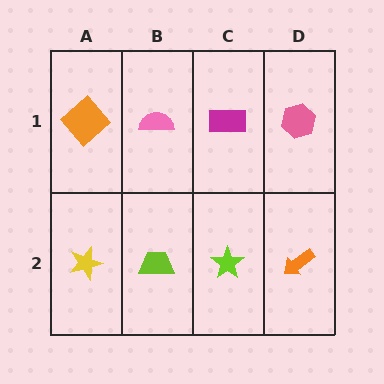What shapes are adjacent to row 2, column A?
An orange diamond (row 1, column A), a lime trapezoid (row 2, column B).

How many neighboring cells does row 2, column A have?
2.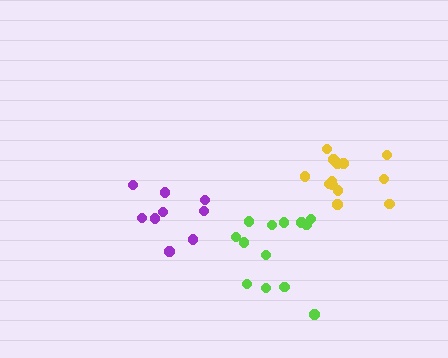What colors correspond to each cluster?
The clusters are colored: yellow, purple, lime.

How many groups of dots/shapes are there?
There are 3 groups.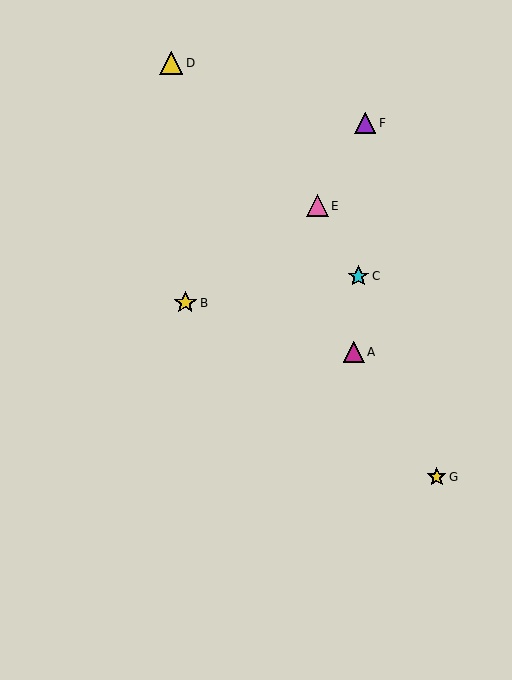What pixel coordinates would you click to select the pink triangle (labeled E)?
Click at (317, 206) to select the pink triangle E.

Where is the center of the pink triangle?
The center of the pink triangle is at (317, 206).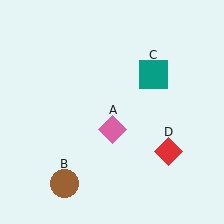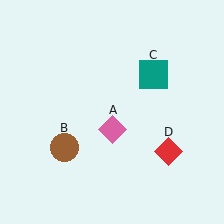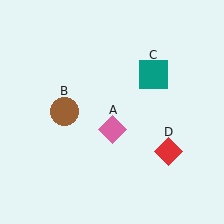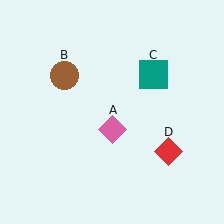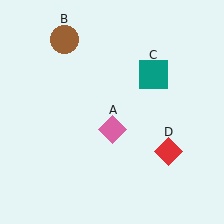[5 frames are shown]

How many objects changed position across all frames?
1 object changed position: brown circle (object B).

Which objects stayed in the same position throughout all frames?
Pink diamond (object A) and teal square (object C) and red diamond (object D) remained stationary.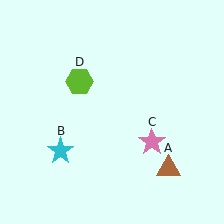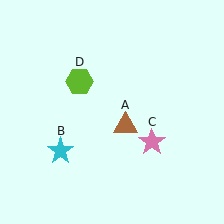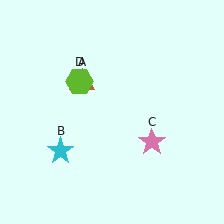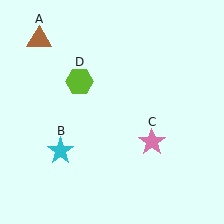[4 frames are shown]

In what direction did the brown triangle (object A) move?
The brown triangle (object A) moved up and to the left.